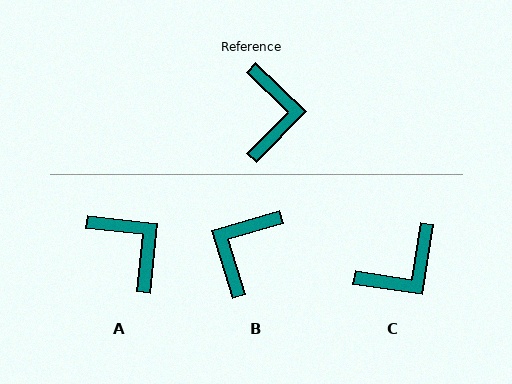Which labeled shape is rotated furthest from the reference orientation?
B, about 151 degrees away.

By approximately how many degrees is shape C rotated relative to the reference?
Approximately 54 degrees clockwise.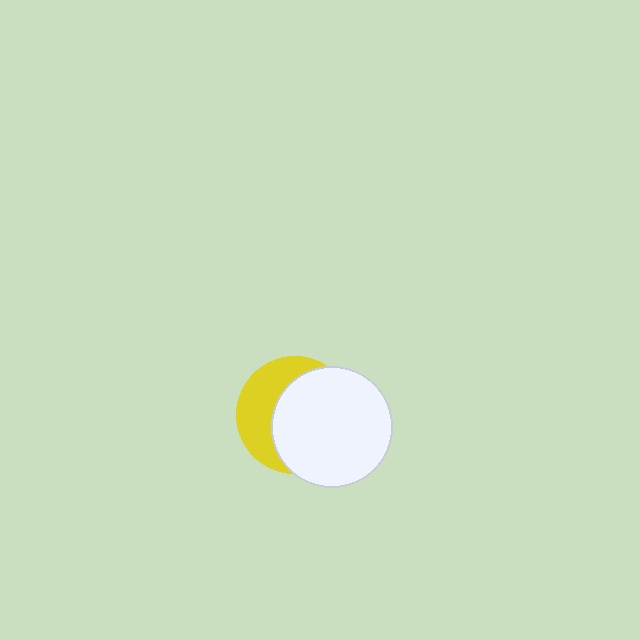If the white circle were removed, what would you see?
You would see the complete yellow circle.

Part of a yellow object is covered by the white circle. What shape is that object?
It is a circle.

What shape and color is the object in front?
The object in front is a white circle.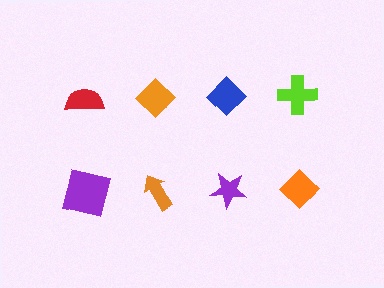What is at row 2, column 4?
An orange diamond.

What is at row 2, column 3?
A purple star.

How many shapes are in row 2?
4 shapes.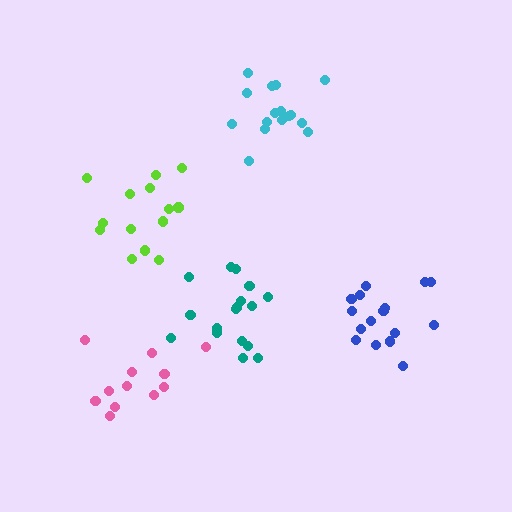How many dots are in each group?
Group 1: 14 dots, Group 2: 16 dots, Group 3: 17 dots, Group 4: 16 dots, Group 5: 12 dots (75 total).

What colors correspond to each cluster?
The clusters are colored: lime, blue, teal, cyan, pink.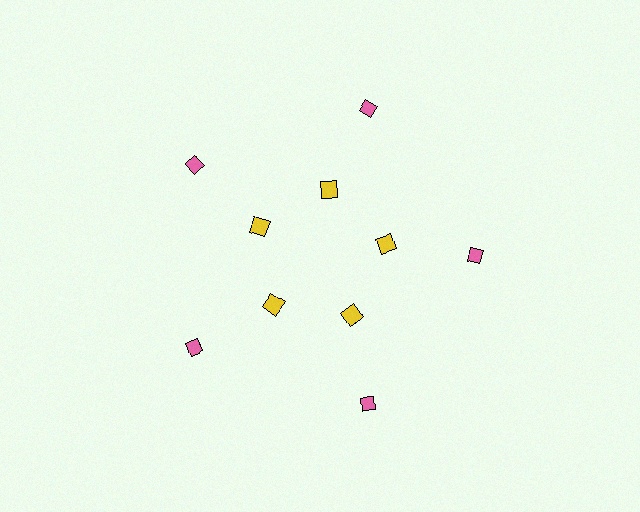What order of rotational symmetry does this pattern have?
This pattern has 5-fold rotational symmetry.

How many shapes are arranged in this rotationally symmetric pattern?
There are 10 shapes, arranged in 5 groups of 2.